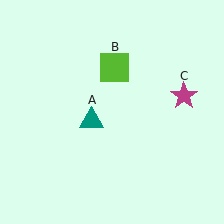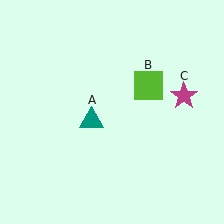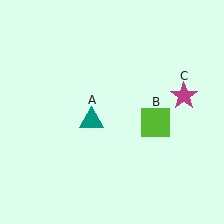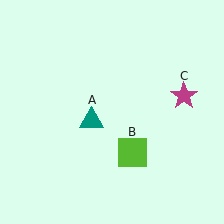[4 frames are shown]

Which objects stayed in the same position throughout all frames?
Teal triangle (object A) and magenta star (object C) remained stationary.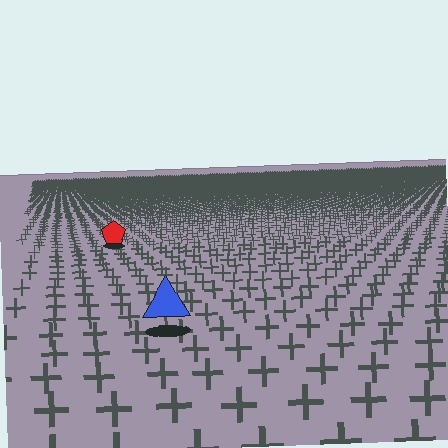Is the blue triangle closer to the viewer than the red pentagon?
Yes. The blue triangle is closer — you can tell from the texture gradient: the ground texture is coarser near it.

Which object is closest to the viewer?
The blue triangle is closest. The texture marks near it are larger and more spread out.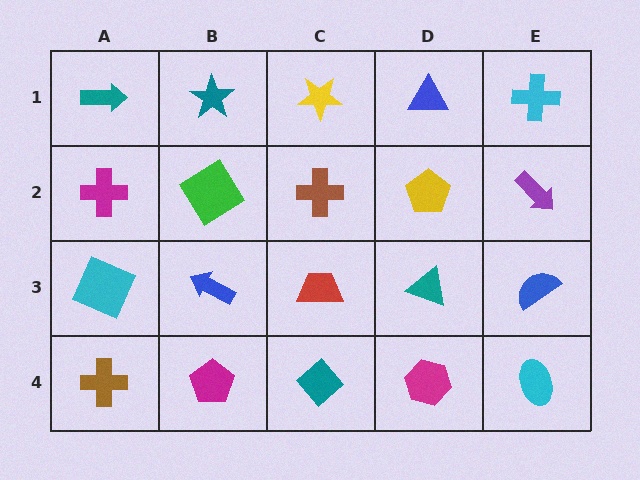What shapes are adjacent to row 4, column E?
A blue semicircle (row 3, column E), a magenta hexagon (row 4, column D).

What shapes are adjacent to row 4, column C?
A red trapezoid (row 3, column C), a magenta pentagon (row 4, column B), a magenta hexagon (row 4, column D).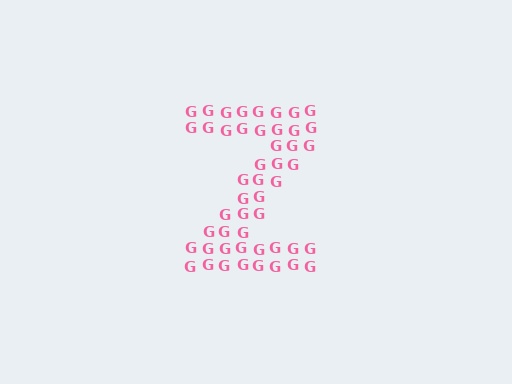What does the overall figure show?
The overall figure shows the letter Z.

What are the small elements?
The small elements are letter G's.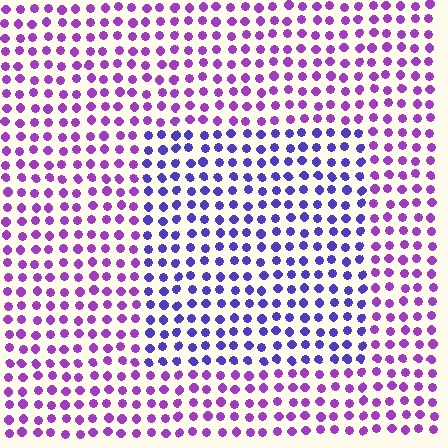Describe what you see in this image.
The image is filled with small purple elements in a uniform arrangement. A rectangle-shaped region is visible where the elements are tinted to a slightly different hue, forming a subtle color boundary.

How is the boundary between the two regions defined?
The boundary is defined purely by a slight shift in hue (about 38 degrees). Spacing, size, and orientation are identical on both sides.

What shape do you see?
I see a rectangle.